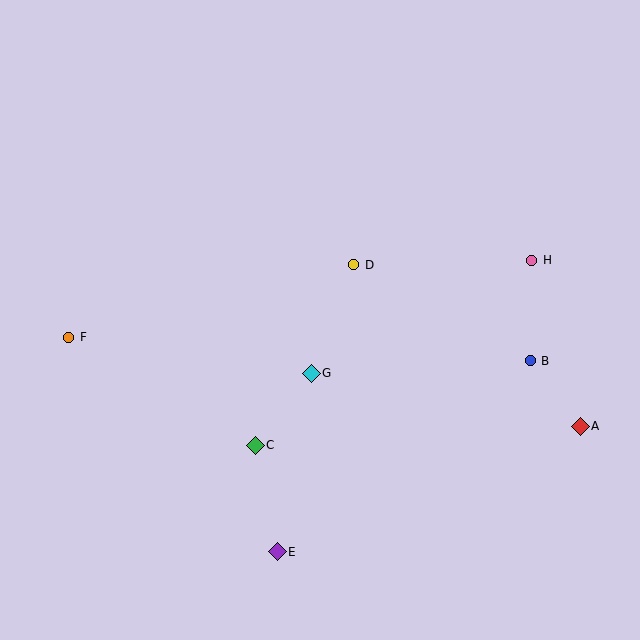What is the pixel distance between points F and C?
The distance between F and C is 216 pixels.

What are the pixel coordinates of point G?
Point G is at (311, 373).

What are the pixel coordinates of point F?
Point F is at (68, 337).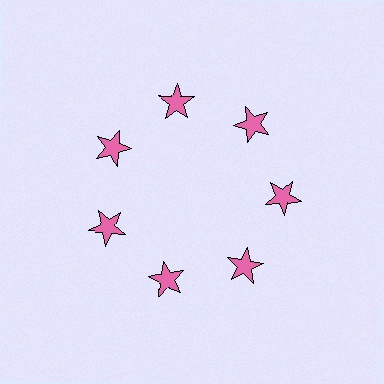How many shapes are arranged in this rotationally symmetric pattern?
There are 7 shapes, arranged in 7 groups of 1.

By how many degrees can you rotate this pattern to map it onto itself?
The pattern maps onto itself every 51 degrees of rotation.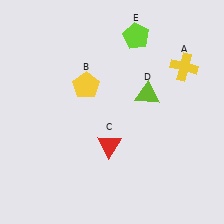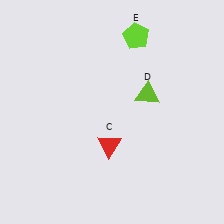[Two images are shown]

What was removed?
The yellow pentagon (B), the yellow cross (A) were removed in Image 2.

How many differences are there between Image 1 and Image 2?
There are 2 differences between the two images.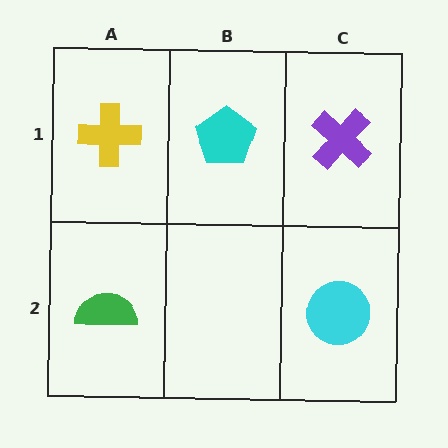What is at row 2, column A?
A green semicircle.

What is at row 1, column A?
A yellow cross.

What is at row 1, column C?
A purple cross.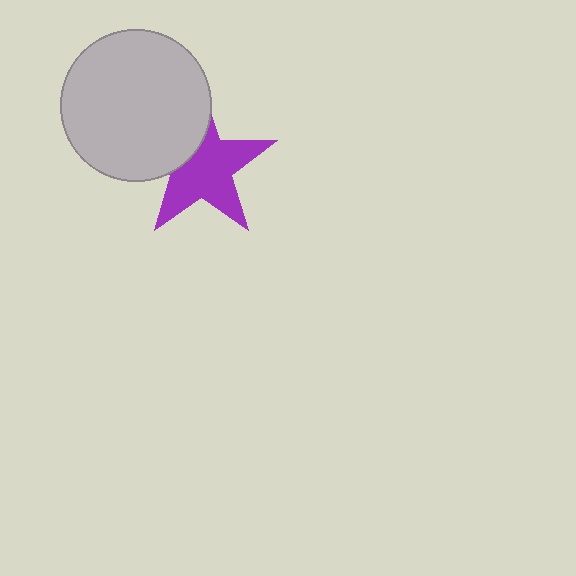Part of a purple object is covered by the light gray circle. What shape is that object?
It is a star.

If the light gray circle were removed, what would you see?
You would see the complete purple star.